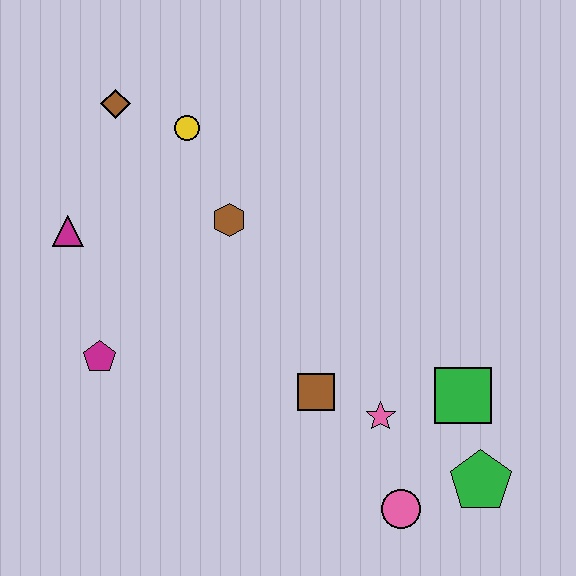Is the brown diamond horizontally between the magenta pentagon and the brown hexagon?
Yes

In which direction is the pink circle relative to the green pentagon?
The pink circle is to the left of the green pentagon.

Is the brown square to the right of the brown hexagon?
Yes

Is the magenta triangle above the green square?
Yes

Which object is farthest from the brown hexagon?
The green pentagon is farthest from the brown hexagon.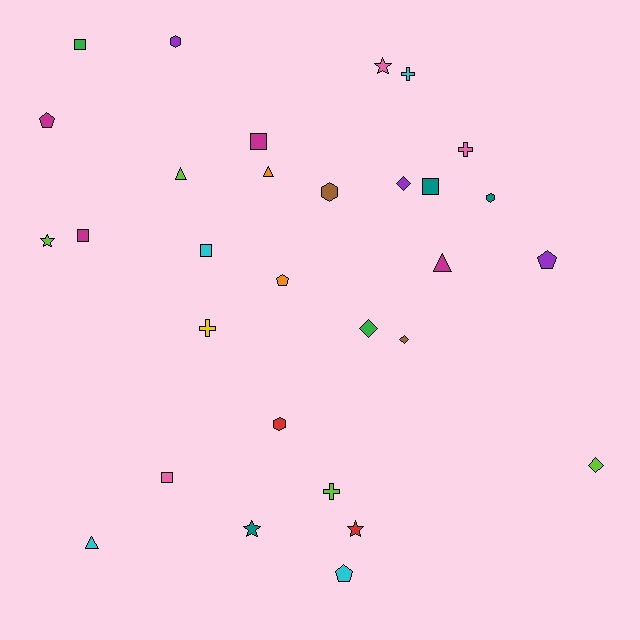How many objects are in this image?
There are 30 objects.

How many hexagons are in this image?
There are 4 hexagons.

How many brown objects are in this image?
There are 2 brown objects.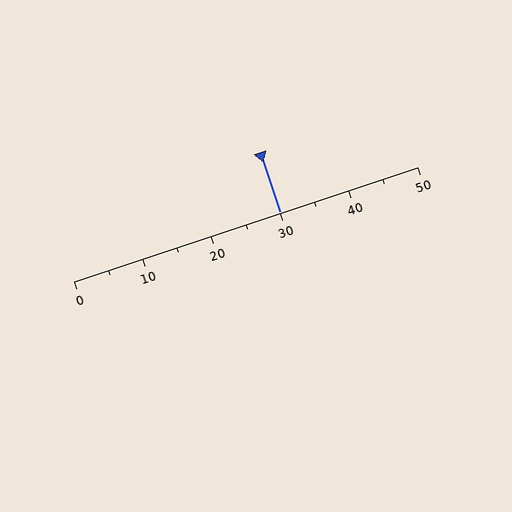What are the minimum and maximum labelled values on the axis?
The axis runs from 0 to 50.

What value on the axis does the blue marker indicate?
The marker indicates approximately 30.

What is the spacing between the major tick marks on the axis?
The major ticks are spaced 10 apart.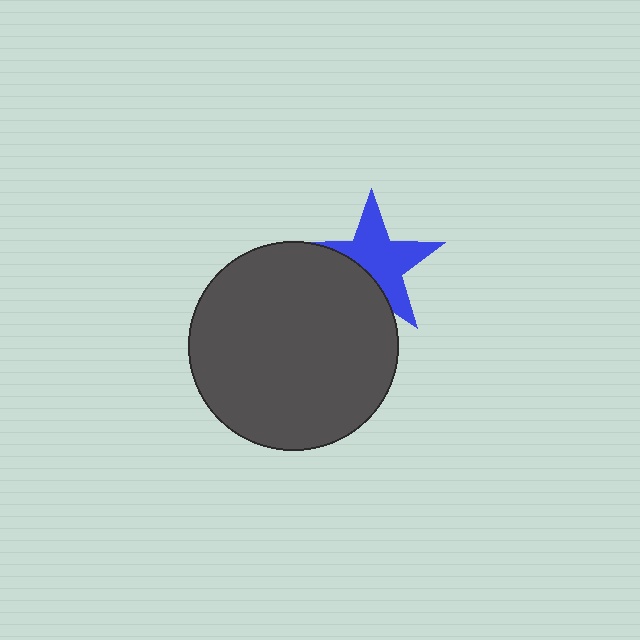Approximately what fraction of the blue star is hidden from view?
Roughly 37% of the blue star is hidden behind the dark gray circle.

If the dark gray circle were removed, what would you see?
You would see the complete blue star.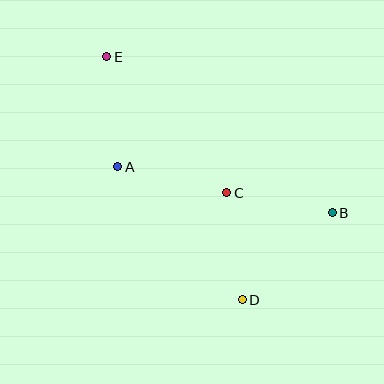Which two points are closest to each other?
Points B and C are closest to each other.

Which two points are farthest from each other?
Points D and E are farthest from each other.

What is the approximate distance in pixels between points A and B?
The distance between A and B is approximately 219 pixels.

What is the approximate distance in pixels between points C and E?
The distance between C and E is approximately 181 pixels.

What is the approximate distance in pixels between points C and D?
The distance between C and D is approximately 108 pixels.